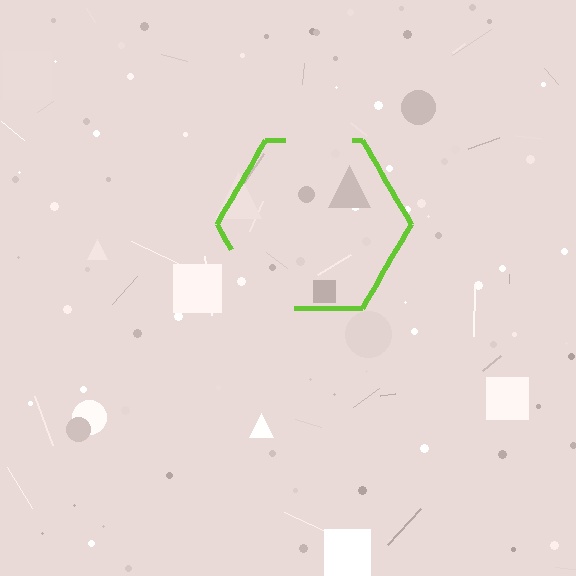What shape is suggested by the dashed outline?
The dashed outline suggests a hexagon.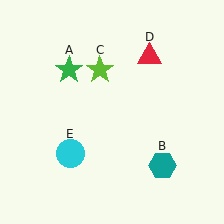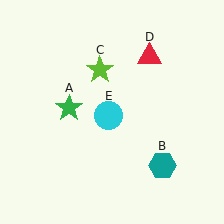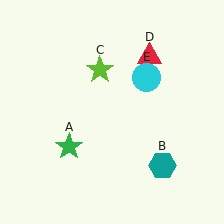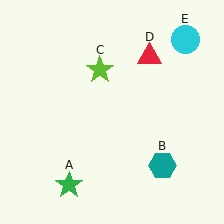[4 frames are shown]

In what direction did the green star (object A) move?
The green star (object A) moved down.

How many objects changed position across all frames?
2 objects changed position: green star (object A), cyan circle (object E).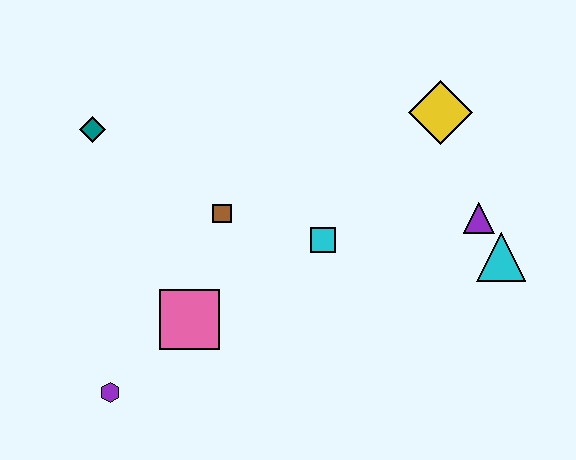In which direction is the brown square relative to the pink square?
The brown square is above the pink square.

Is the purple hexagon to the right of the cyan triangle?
No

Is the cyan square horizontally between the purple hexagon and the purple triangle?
Yes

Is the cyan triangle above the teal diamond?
No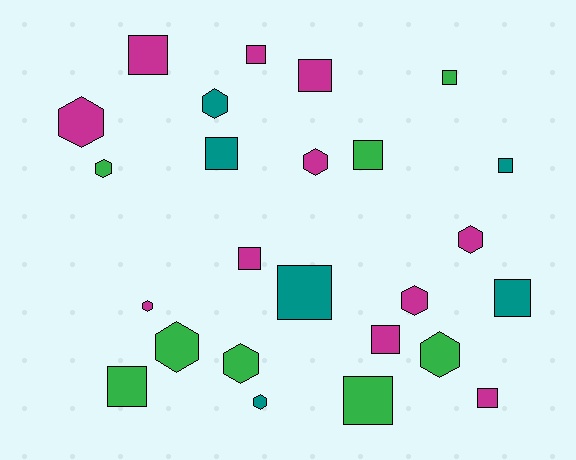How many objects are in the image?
There are 25 objects.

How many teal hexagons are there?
There are 2 teal hexagons.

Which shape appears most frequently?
Square, with 14 objects.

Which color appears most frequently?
Magenta, with 11 objects.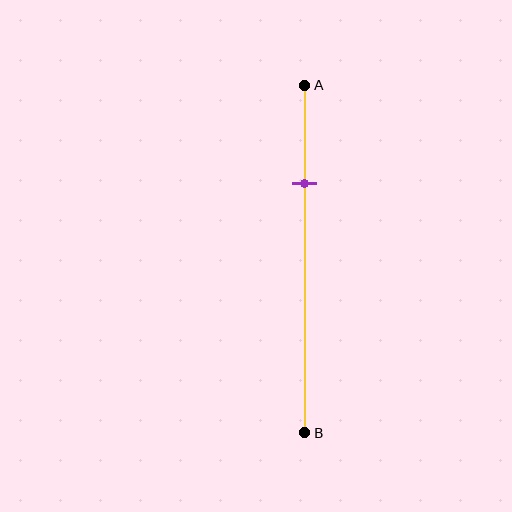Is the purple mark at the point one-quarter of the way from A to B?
No, the mark is at about 30% from A, not at the 25% one-quarter point.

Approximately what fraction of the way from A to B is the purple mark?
The purple mark is approximately 30% of the way from A to B.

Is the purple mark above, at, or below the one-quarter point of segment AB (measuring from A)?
The purple mark is below the one-quarter point of segment AB.